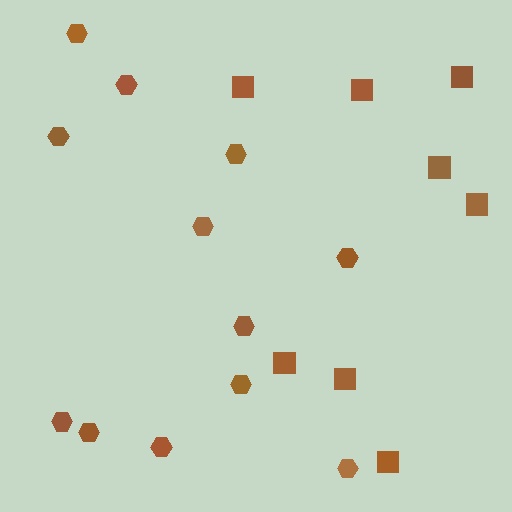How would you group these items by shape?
There are 2 groups: one group of squares (8) and one group of hexagons (12).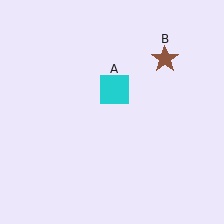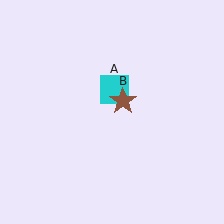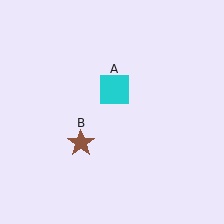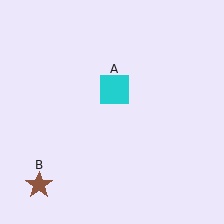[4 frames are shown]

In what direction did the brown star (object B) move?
The brown star (object B) moved down and to the left.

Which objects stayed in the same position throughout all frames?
Cyan square (object A) remained stationary.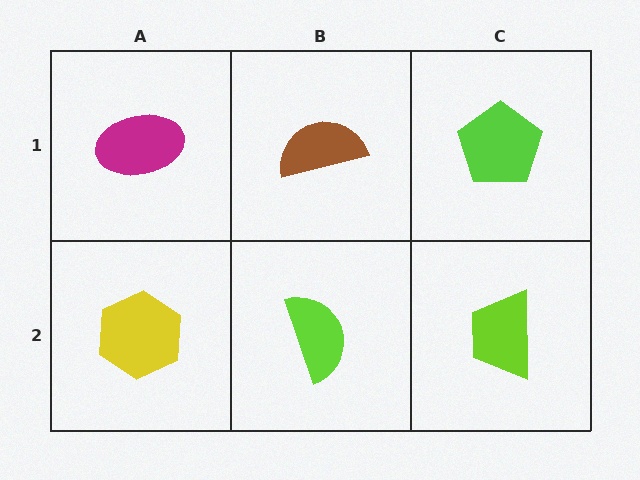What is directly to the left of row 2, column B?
A yellow hexagon.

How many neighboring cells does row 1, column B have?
3.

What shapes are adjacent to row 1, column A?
A yellow hexagon (row 2, column A), a brown semicircle (row 1, column B).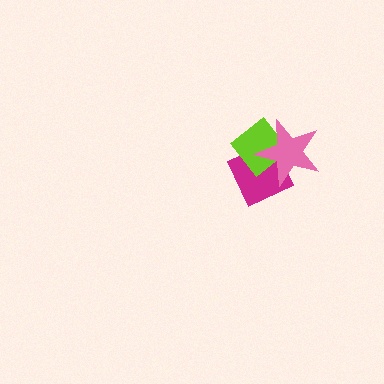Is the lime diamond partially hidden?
Yes, it is partially covered by another shape.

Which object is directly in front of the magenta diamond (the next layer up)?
The lime diamond is directly in front of the magenta diamond.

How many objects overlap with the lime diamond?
2 objects overlap with the lime diamond.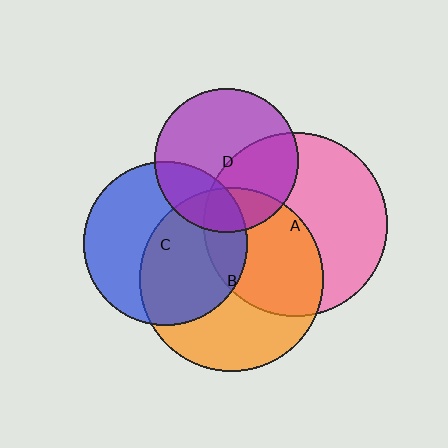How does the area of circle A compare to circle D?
Approximately 1.6 times.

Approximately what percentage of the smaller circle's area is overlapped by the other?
Approximately 40%.